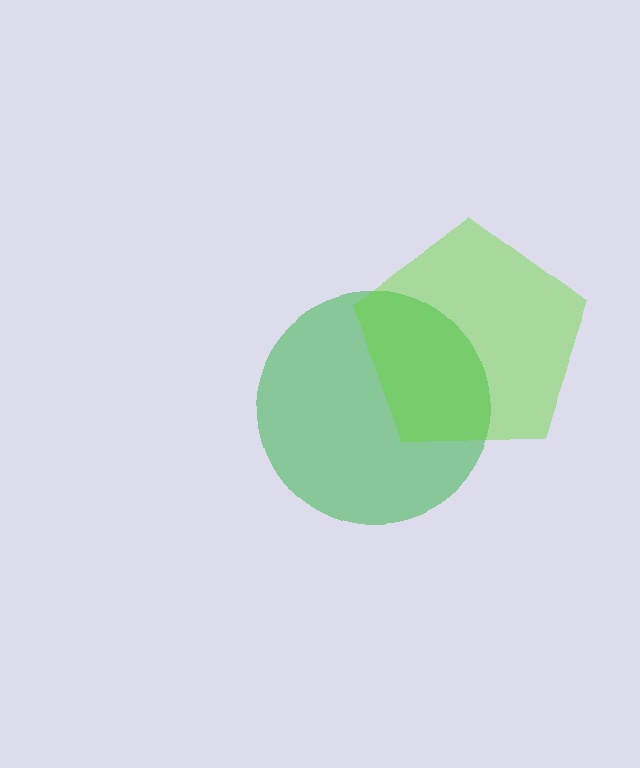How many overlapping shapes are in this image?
There are 2 overlapping shapes in the image.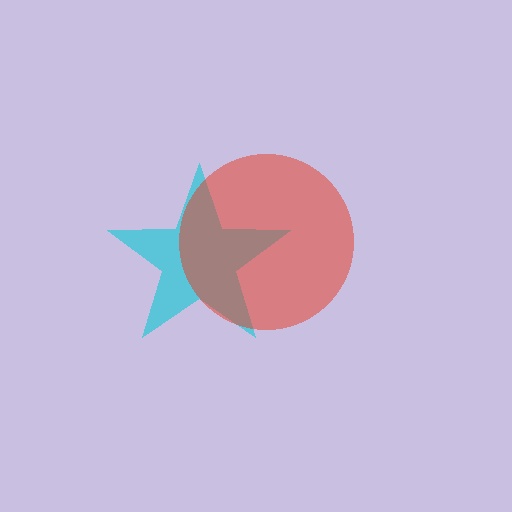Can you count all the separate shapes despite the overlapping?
Yes, there are 2 separate shapes.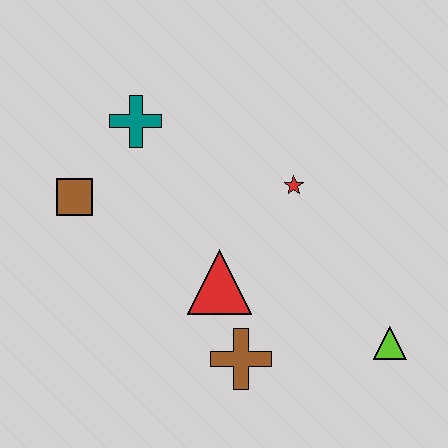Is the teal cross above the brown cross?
Yes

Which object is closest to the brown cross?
The red triangle is closest to the brown cross.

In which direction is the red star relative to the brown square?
The red star is to the right of the brown square.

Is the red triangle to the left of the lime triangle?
Yes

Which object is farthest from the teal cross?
The lime triangle is farthest from the teal cross.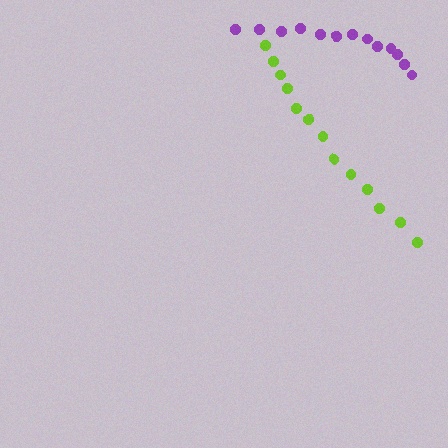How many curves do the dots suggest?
There are 2 distinct paths.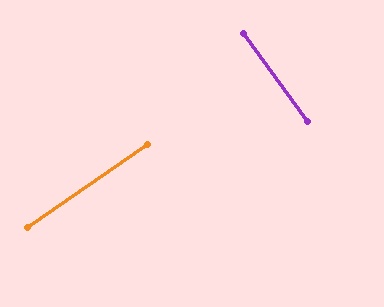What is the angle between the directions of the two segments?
Approximately 89 degrees.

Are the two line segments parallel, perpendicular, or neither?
Perpendicular — they meet at approximately 89°.